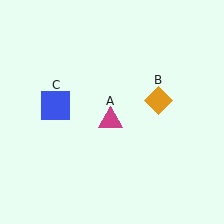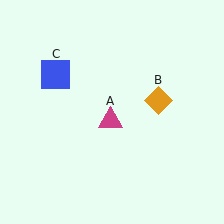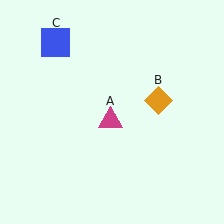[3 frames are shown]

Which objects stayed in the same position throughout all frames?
Magenta triangle (object A) and orange diamond (object B) remained stationary.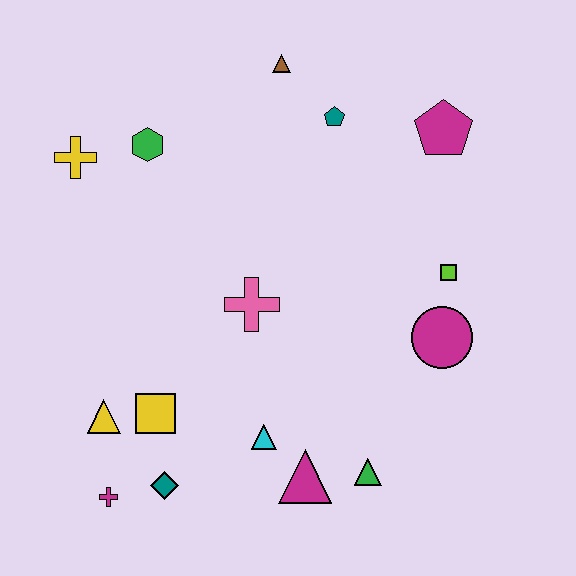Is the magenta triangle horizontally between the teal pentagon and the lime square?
No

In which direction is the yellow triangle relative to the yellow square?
The yellow triangle is to the left of the yellow square.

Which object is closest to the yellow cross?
The green hexagon is closest to the yellow cross.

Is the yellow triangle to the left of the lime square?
Yes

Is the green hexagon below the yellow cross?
No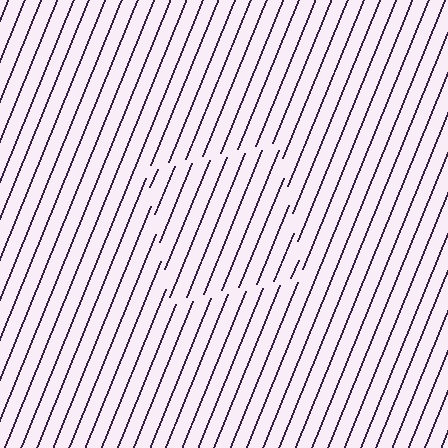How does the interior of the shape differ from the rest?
The interior of the shape contains the same grating, shifted by half a period — the contour is defined by the phase discontinuity where line-ends from the inner and outer gratings abut.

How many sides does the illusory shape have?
4 sides — the line-ends trace a square.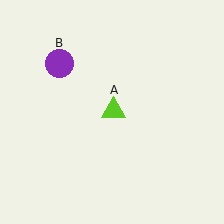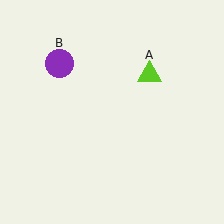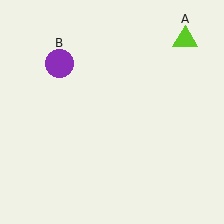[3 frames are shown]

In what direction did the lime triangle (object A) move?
The lime triangle (object A) moved up and to the right.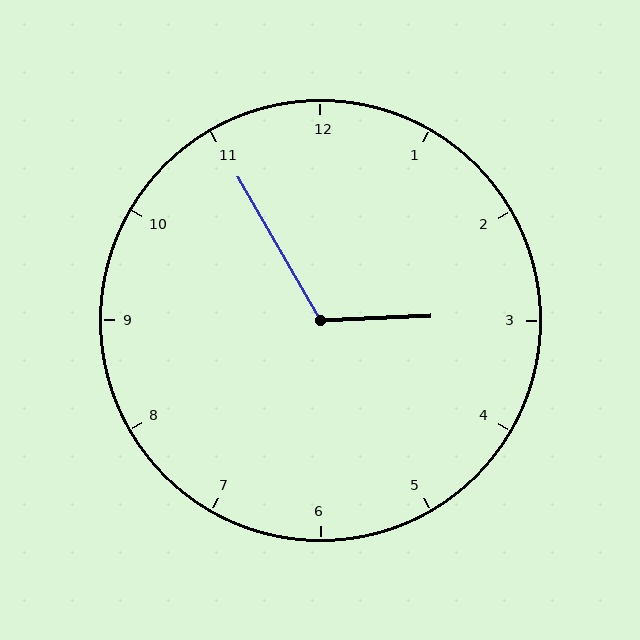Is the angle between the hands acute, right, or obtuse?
It is obtuse.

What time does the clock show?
2:55.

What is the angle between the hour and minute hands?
Approximately 118 degrees.